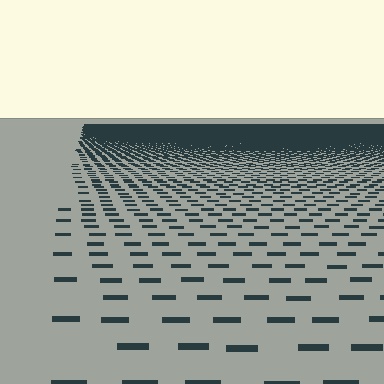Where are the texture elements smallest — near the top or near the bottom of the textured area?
Near the top.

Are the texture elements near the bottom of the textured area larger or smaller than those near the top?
Larger. Near the bottom, elements are closer to the viewer and appear at a bigger on-screen size.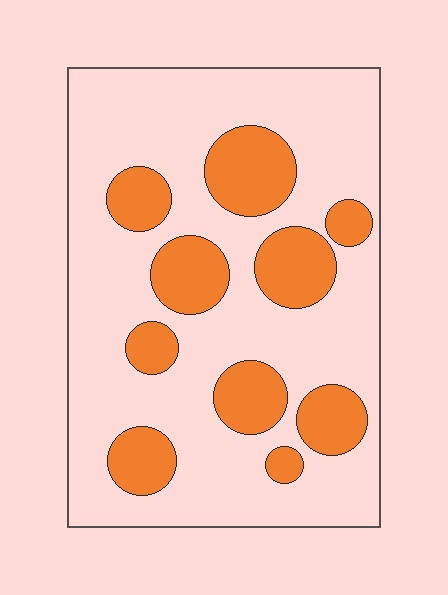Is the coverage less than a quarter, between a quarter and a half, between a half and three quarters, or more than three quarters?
Between a quarter and a half.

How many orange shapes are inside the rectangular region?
10.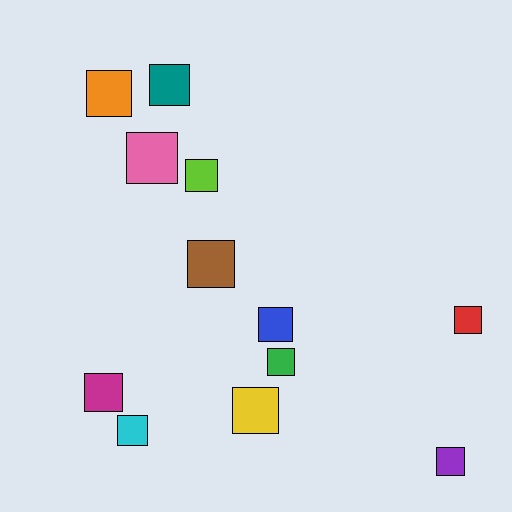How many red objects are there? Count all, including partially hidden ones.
There is 1 red object.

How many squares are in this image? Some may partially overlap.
There are 12 squares.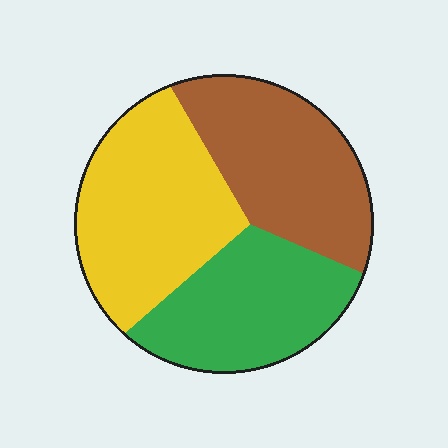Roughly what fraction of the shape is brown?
Brown covers roughly 35% of the shape.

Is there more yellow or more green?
Yellow.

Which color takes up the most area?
Yellow, at roughly 35%.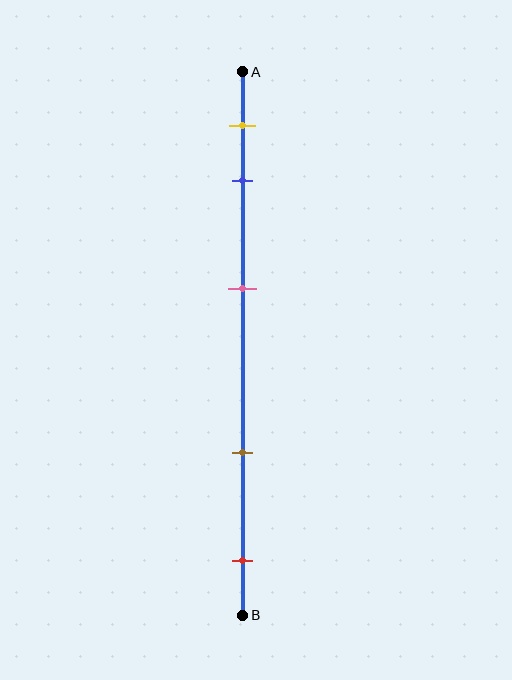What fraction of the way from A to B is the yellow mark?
The yellow mark is approximately 10% (0.1) of the way from A to B.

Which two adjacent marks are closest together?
The yellow and blue marks are the closest adjacent pair.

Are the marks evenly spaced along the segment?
No, the marks are not evenly spaced.